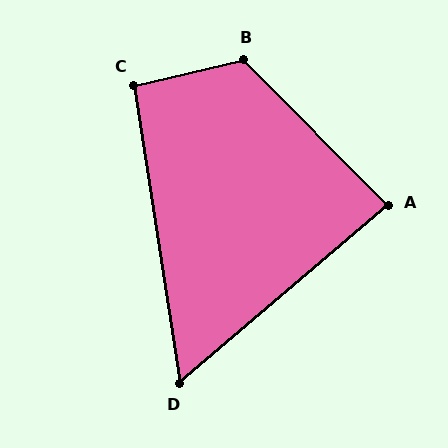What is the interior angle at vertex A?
Approximately 86 degrees (approximately right).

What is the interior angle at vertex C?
Approximately 94 degrees (approximately right).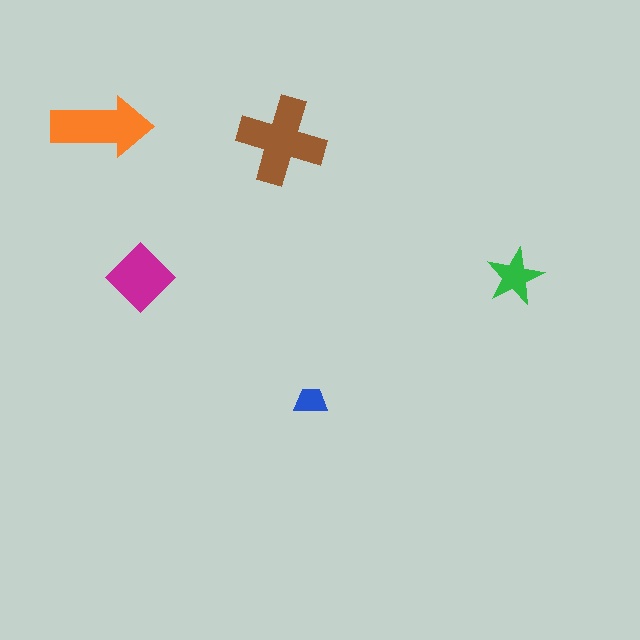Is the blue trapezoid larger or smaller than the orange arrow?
Smaller.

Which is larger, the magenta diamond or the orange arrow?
The orange arrow.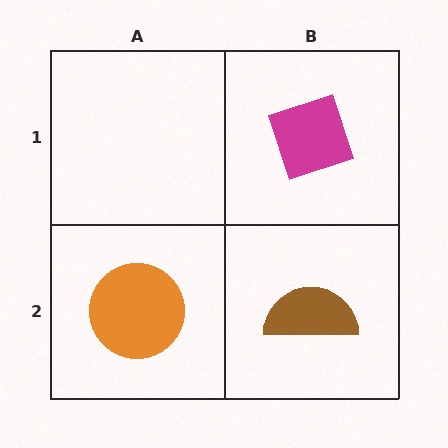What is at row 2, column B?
A brown semicircle.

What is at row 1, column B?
A magenta diamond.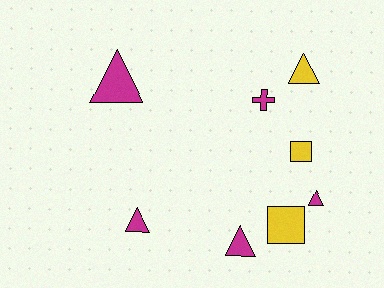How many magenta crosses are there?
There is 1 magenta cross.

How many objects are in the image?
There are 8 objects.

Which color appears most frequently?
Magenta, with 5 objects.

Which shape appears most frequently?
Triangle, with 5 objects.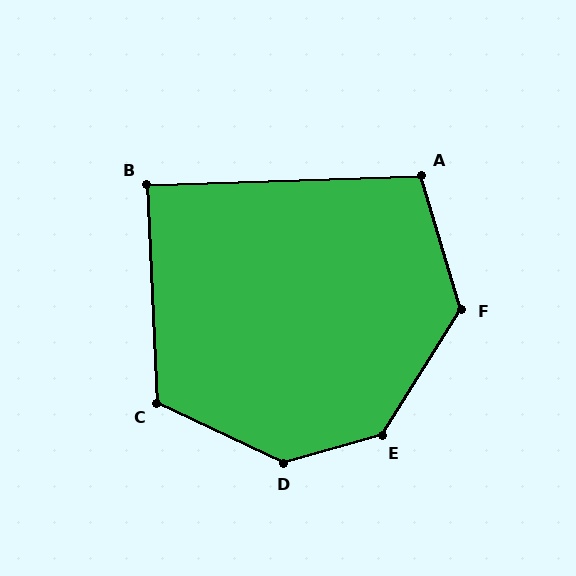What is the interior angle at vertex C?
Approximately 118 degrees (obtuse).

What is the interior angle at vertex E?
Approximately 138 degrees (obtuse).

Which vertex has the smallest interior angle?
B, at approximately 89 degrees.